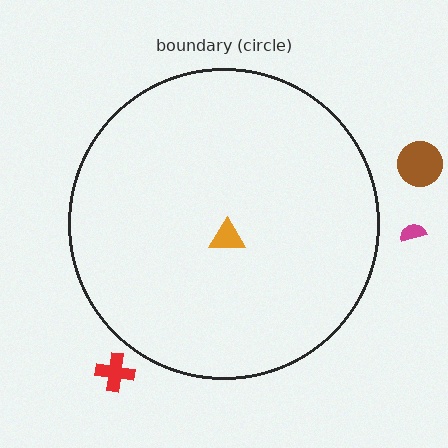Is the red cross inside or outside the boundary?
Outside.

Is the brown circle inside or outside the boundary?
Outside.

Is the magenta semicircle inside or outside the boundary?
Outside.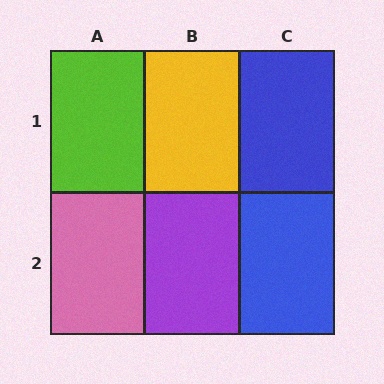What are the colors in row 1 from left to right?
Lime, yellow, blue.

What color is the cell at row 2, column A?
Pink.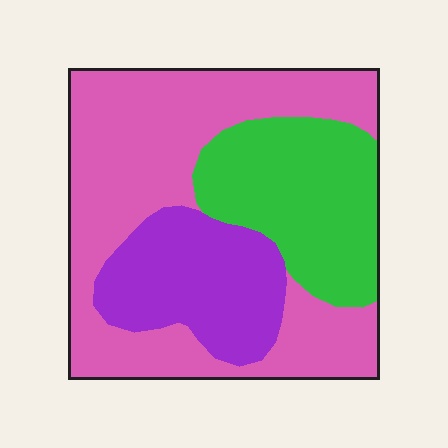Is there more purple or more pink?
Pink.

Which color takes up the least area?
Purple, at roughly 20%.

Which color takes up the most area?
Pink, at roughly 50%.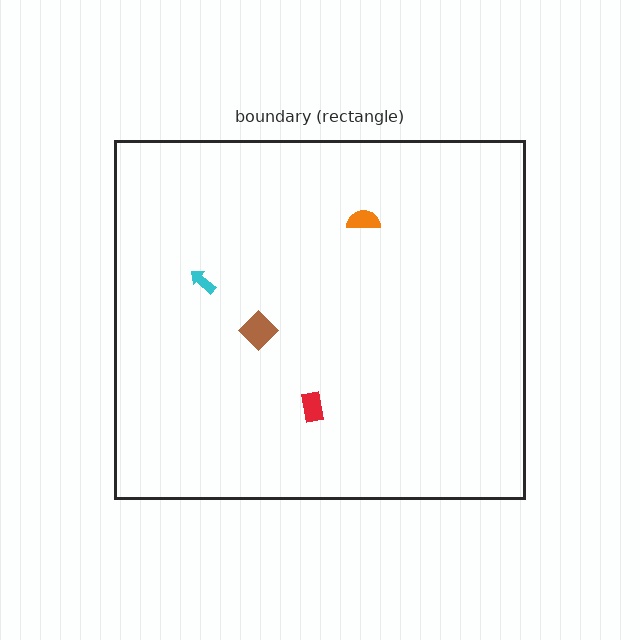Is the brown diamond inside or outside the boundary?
Inside.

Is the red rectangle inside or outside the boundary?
Inside.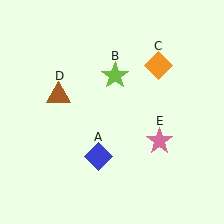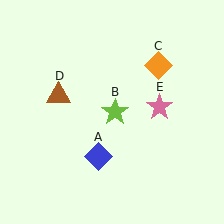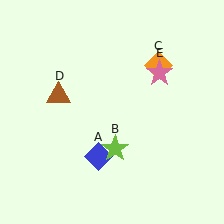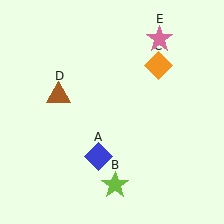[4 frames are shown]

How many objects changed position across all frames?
2 objects changed position: lime star (object B), pink star (object E).